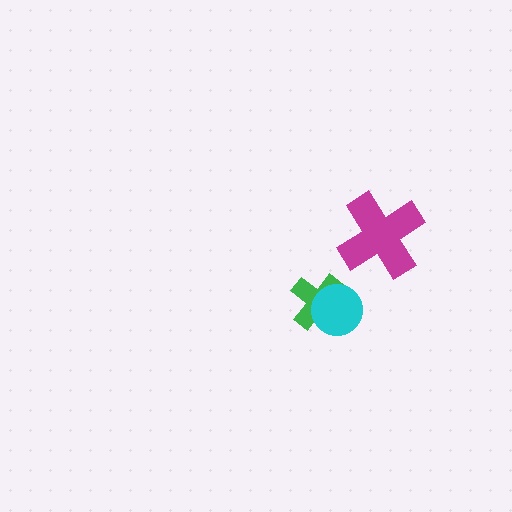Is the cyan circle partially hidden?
No, no other shape covers it.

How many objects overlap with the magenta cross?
0 objects overlap with the magenta cross.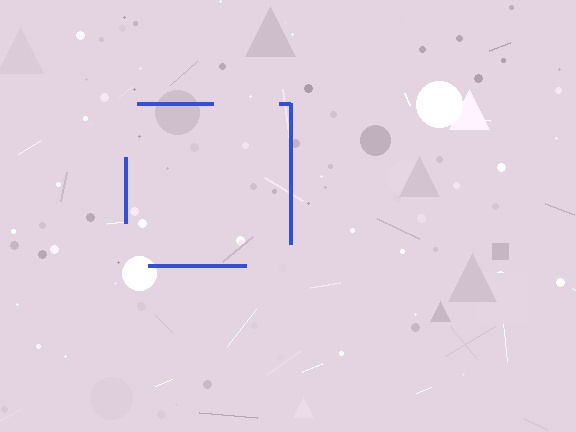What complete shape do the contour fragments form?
The contour fragments form a square.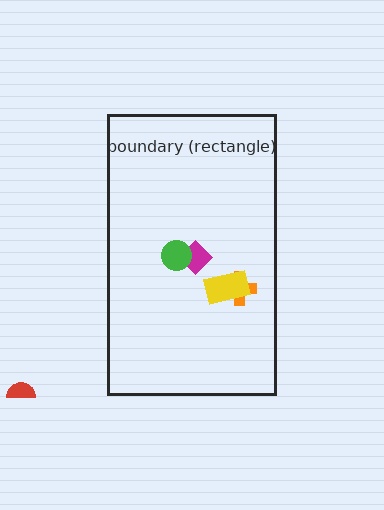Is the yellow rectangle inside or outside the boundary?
Inside.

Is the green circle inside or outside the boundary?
Inside.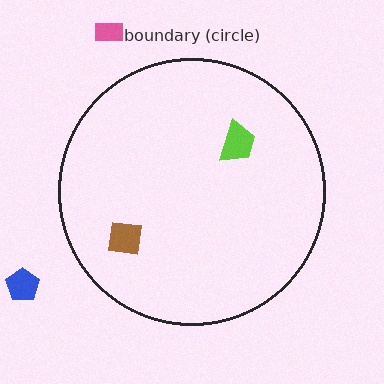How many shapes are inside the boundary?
2 inside, 2 outside.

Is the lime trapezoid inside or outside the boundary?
Inside.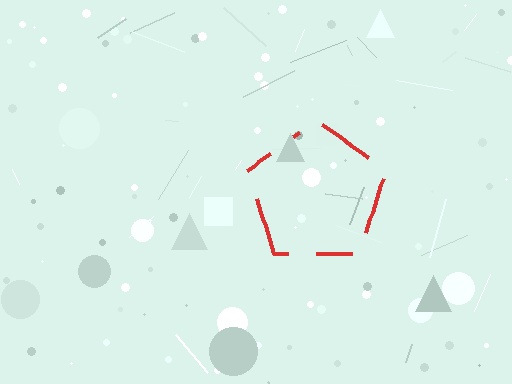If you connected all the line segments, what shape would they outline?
They would outline a pentagon.